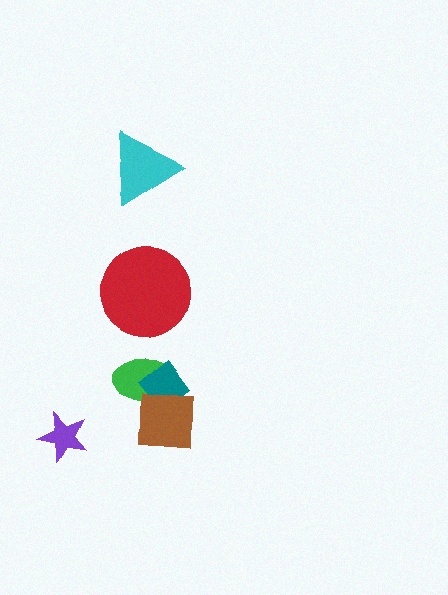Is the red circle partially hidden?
No, no other shape covers it.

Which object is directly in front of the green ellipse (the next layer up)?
The teal diamond is directly in front of the green ellipse.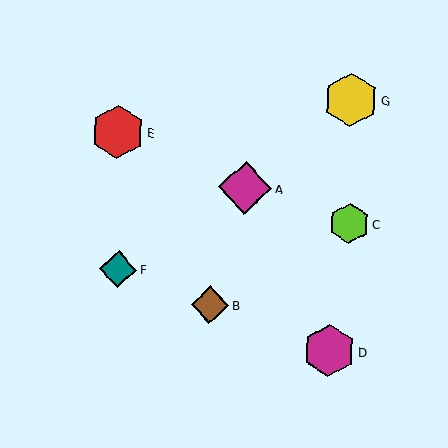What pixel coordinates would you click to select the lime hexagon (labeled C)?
Click at (349, 224) to select the lime hexagon C.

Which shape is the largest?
The red hexagon (labeled E) is the largest.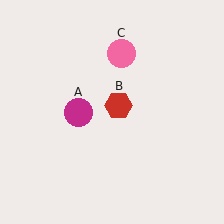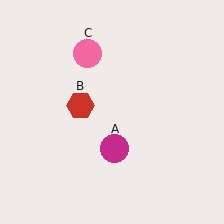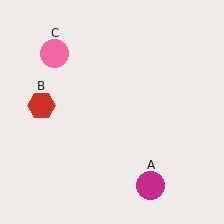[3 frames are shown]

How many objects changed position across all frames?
3 objects changed position: magenta circle (object A), red hexagon (object B), pink circle (object C).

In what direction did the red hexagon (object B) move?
The red hexagon (object B) moved left.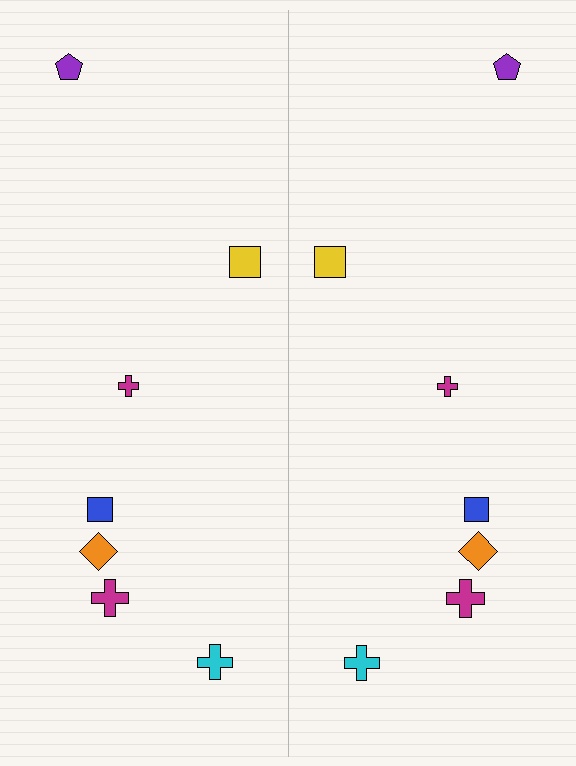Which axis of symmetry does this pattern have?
The pattern has a vertical axis of symmetry running through the center of the image.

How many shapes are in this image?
There are 14 shapes in this image.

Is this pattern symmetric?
Yes, this pattern has bilateral (reflection) symmetry.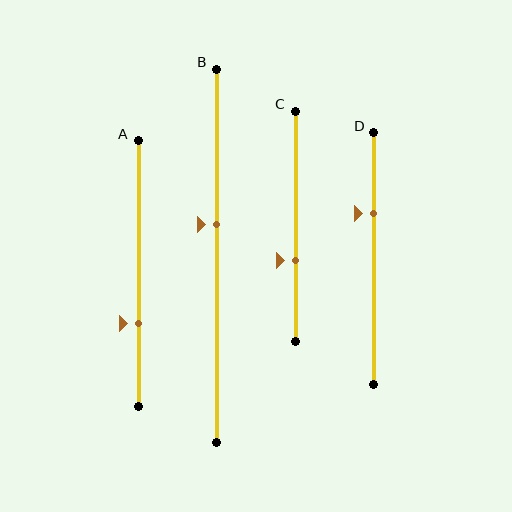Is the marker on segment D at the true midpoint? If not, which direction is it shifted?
No, the marker on segment D is shifted upward by about 18% of the segment length.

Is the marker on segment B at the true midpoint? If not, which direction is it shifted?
No, the marker on segment B is shifted upward by about 9% of the segment length.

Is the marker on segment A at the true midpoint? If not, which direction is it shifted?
No, the marker on segment A is shifted downward by about 19% of the segment length.